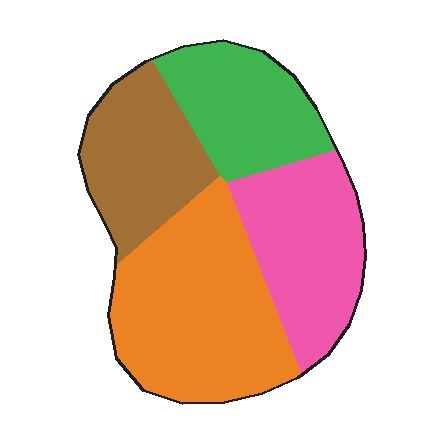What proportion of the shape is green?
Green takes up about one fifth (1/5) of the shape.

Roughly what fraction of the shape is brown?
Brown covers 20% of the shape.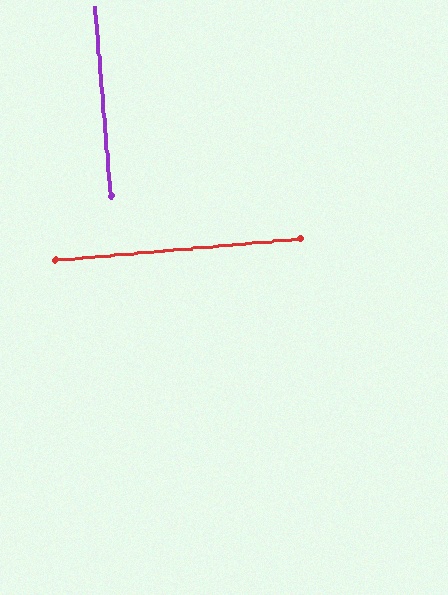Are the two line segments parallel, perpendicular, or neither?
Perpendicular — they meet at approximately 90°.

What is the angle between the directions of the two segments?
Approximately 90 degrees.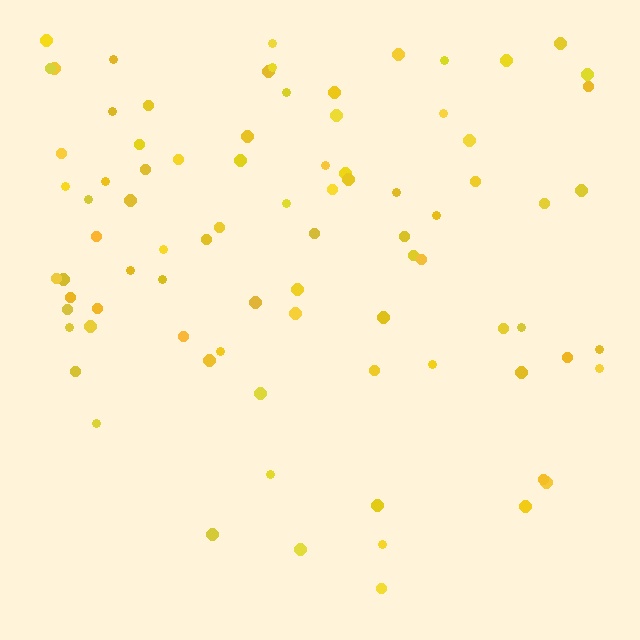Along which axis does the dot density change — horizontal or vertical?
Vertical.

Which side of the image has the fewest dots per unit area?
The bottom.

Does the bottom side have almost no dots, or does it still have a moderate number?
Still a moderate number, just noticeably fewer than the top.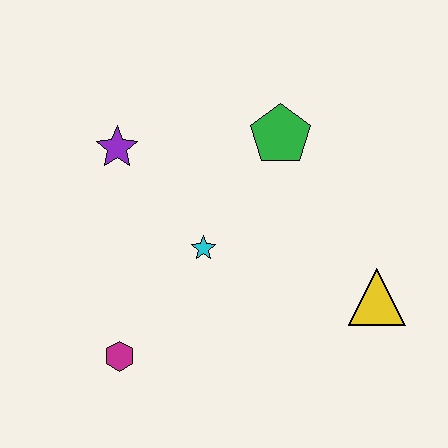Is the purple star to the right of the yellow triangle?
No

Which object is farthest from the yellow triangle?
The purple star is farthest from the yellow triangle.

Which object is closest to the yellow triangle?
The cyan star is closest to the yellow triangle.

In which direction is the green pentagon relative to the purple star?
The green pentagon is to the right of the purple star.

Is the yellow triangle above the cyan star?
No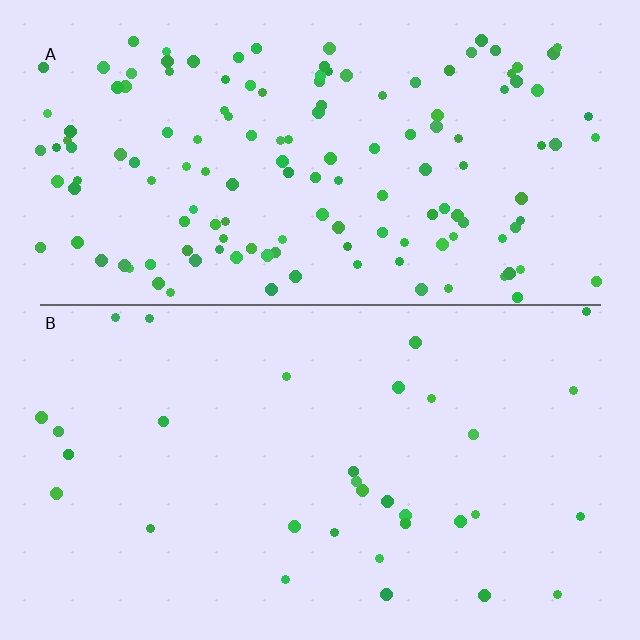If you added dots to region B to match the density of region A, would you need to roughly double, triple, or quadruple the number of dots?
Approximately quadruple.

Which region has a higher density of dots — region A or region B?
A (the top).